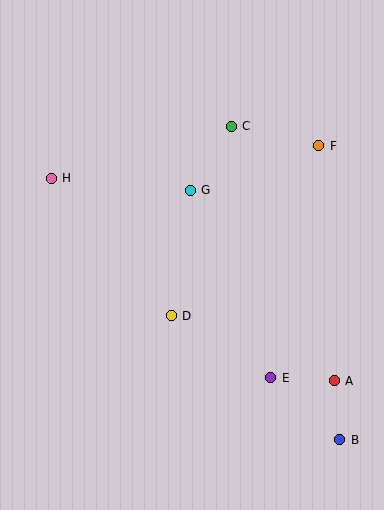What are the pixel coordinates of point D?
Point D is at (171, 316).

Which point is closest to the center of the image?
Point D at (171, 316) is closest to the center.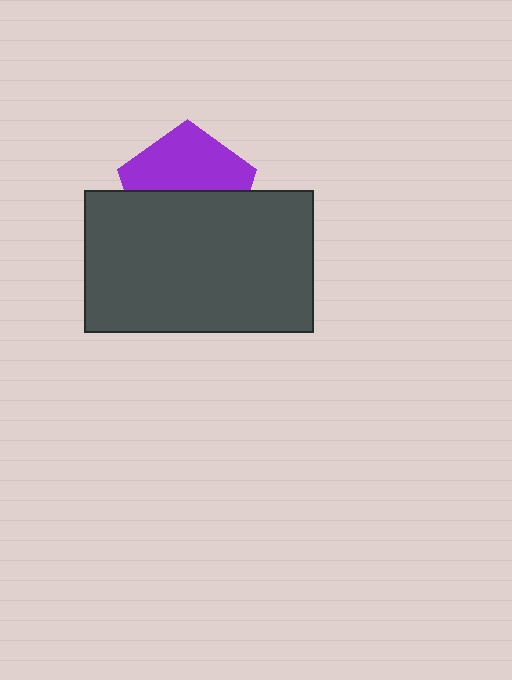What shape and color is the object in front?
The object in front is a dark gray rectangle.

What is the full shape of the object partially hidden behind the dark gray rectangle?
The partially hidden object is a purple pentagon.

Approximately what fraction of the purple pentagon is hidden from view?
Roughly 52% of the purple pentagon is hidden behind the dark gray rectangle.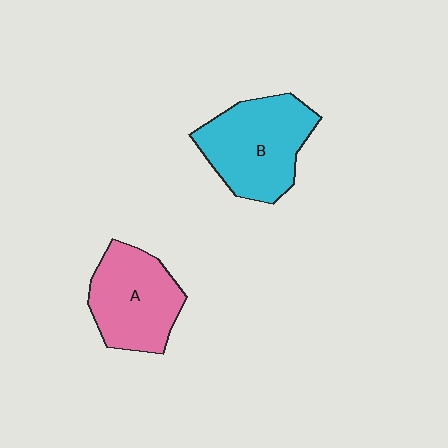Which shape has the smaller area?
Shape A (pink).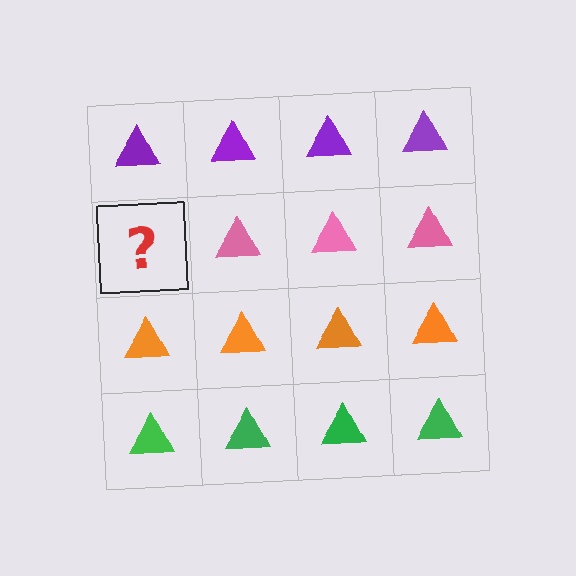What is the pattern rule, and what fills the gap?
The rule is that each row has a consistent color. The gap should be filled with a pink triangle.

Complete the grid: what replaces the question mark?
The question mark should be replaced with a pink triangle.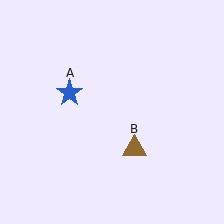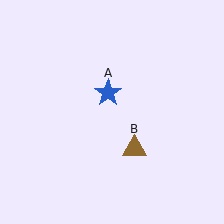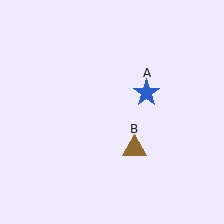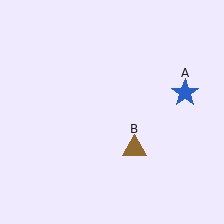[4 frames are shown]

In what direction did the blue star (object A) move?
The blue star (object A) moved right.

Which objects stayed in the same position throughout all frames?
Brown triangle (object B) remained stationary.